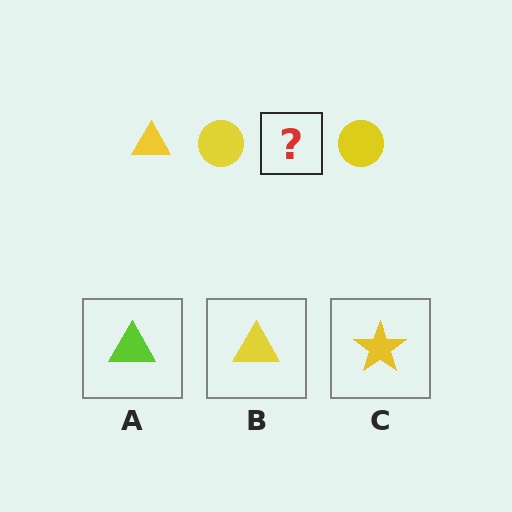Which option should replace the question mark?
Option B.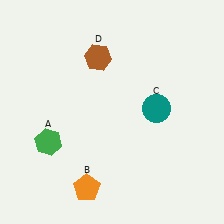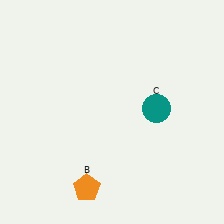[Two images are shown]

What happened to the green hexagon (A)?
The green hexagon (A) was removed in Image 2. It was in the bottom-left area of Image 1.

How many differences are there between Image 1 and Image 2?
There are 2 differences between the two images.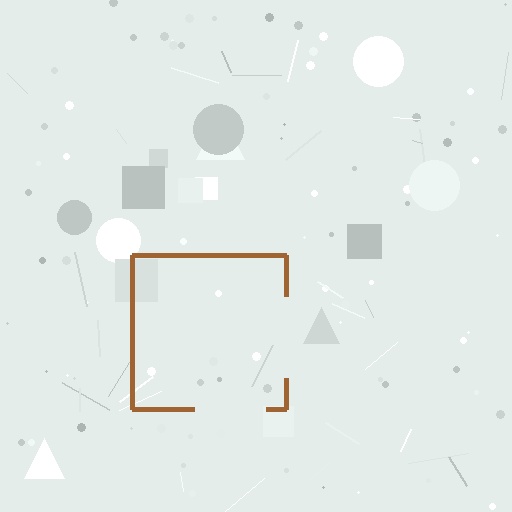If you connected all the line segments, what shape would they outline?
They would outline a square.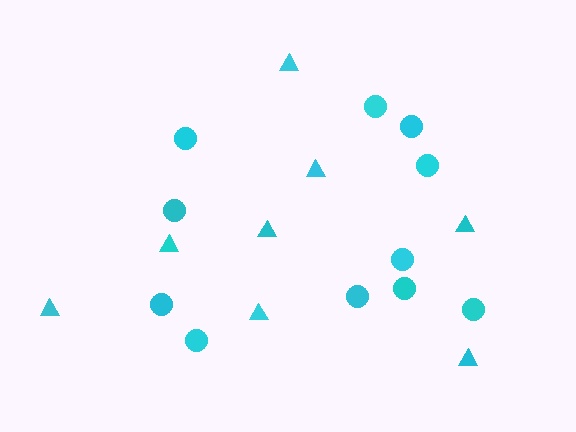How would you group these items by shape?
There are 2 groups: one group of triangles (8) and one group of circles (11).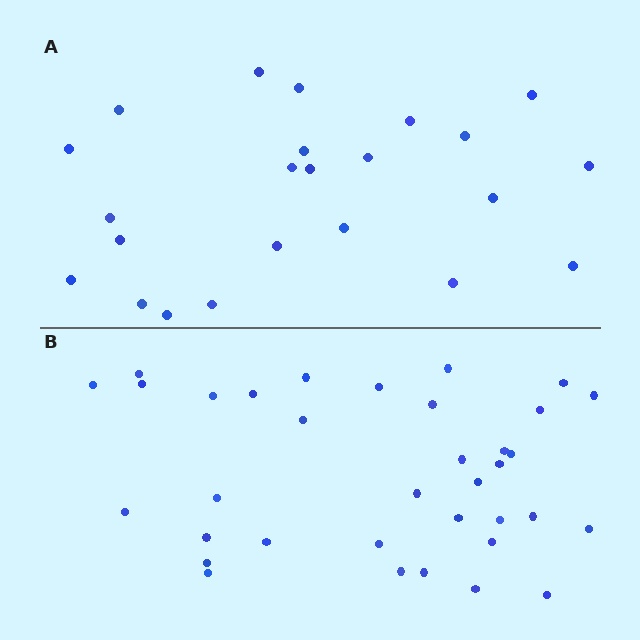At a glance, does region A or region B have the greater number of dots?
Region B (the bottom region) has more dots.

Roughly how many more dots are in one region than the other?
Region B has roughly 12 or so more dots than region A.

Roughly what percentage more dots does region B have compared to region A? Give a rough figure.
About 50% more.